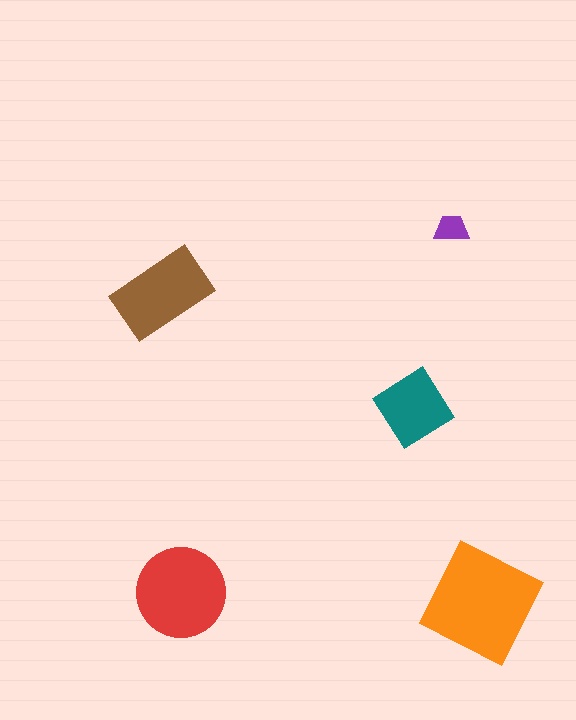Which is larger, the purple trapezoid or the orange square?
The orange square.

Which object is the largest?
The orange square.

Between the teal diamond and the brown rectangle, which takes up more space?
The brown rectangle.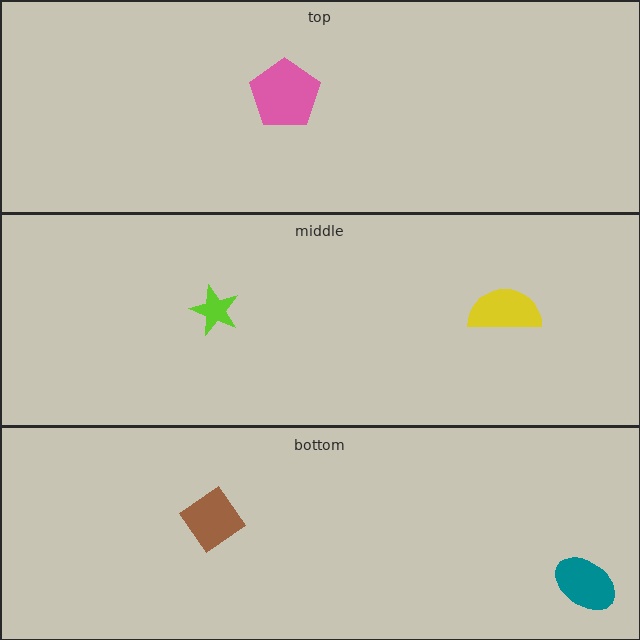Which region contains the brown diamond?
The bottom region.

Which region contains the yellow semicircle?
The middle region.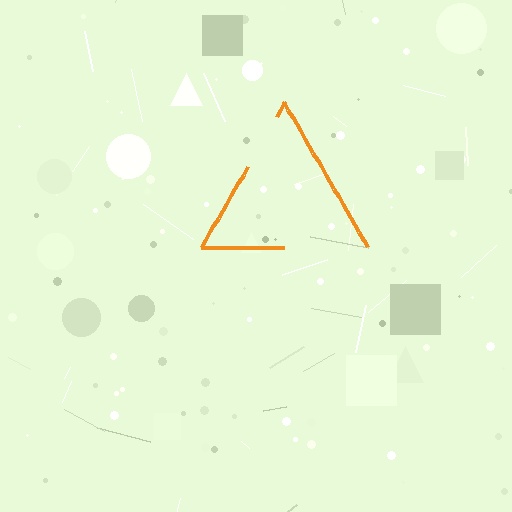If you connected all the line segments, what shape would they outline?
They would outline a triangle.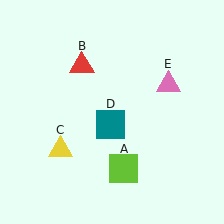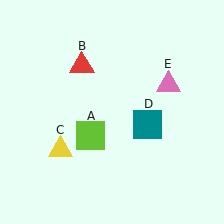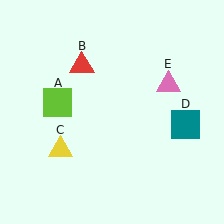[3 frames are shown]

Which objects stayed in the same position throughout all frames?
Red triangle (object B) and yellow triangle (object C) and pink triangle (object E) remained stationary.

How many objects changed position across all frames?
2 objects changed position: lime square (object A), teal square (object D).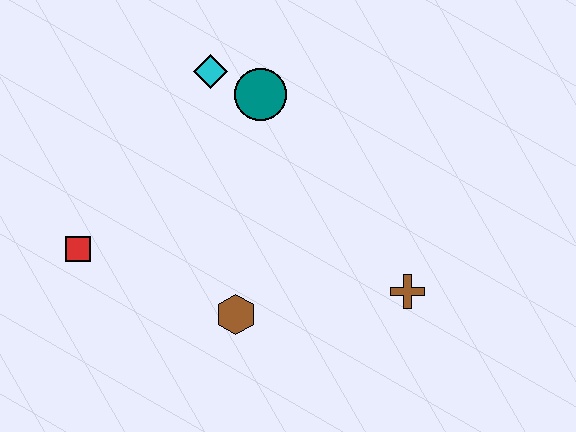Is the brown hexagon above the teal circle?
No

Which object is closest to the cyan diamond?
The teal circle is closest to the cyan diamond.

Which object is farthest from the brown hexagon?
The cyan diamond is farthest from the brown hexagon.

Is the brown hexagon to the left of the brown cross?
Yes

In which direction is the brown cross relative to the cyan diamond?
The brown cross is below the cyan diamond.